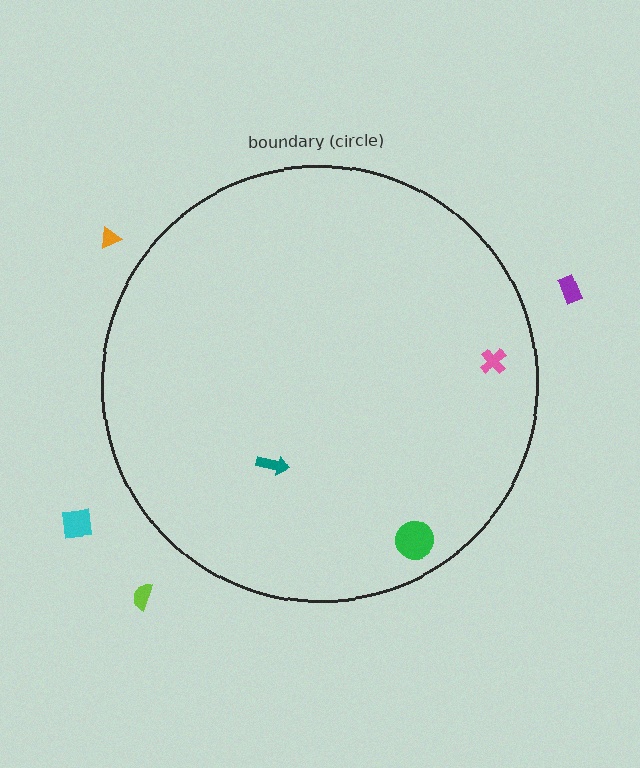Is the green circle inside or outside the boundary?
Inside.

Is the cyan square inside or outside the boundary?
Outside.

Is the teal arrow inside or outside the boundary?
Inside.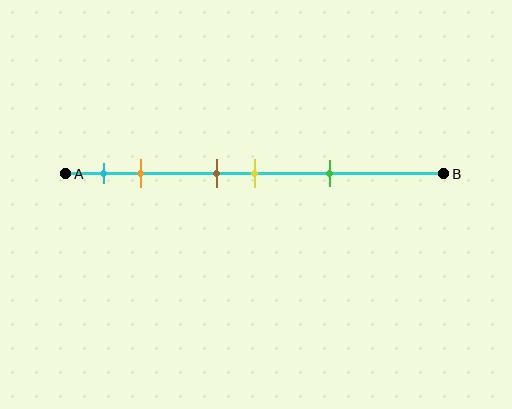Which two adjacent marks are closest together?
The brown and yellow marks are the closest adjacent pair.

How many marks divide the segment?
There are 5 marks dividing the segment.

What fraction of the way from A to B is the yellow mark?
The yellow mark is approximately 50% (0.5) of the way from A to B.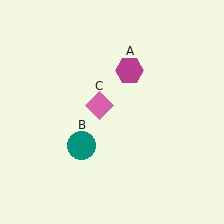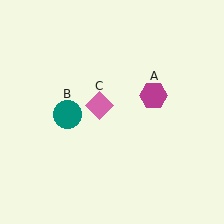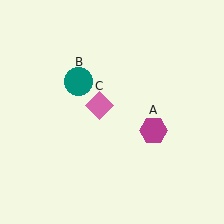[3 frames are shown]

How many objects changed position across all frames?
2 objects changed position: magenta hexagon (object A), teal circle (object B).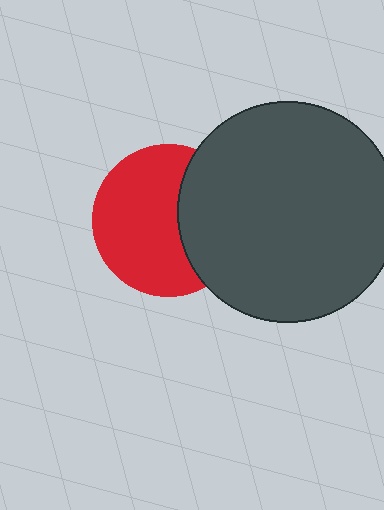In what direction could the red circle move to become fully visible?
The red circle could move left. That would shift it out from behind the dark gray circle entirely.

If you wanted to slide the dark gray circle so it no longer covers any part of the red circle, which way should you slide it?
Slide it right — that is the most direct way to separate the two shapes.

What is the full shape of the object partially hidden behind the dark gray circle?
The partially hidden object is a red circle.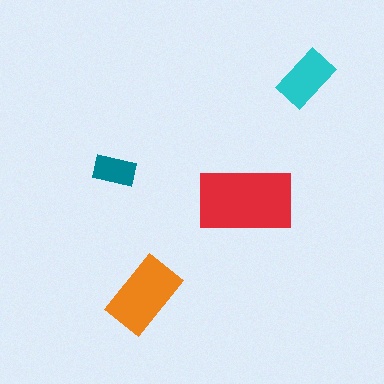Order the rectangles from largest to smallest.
the red one, the orange one, the cyan one, the teal one.